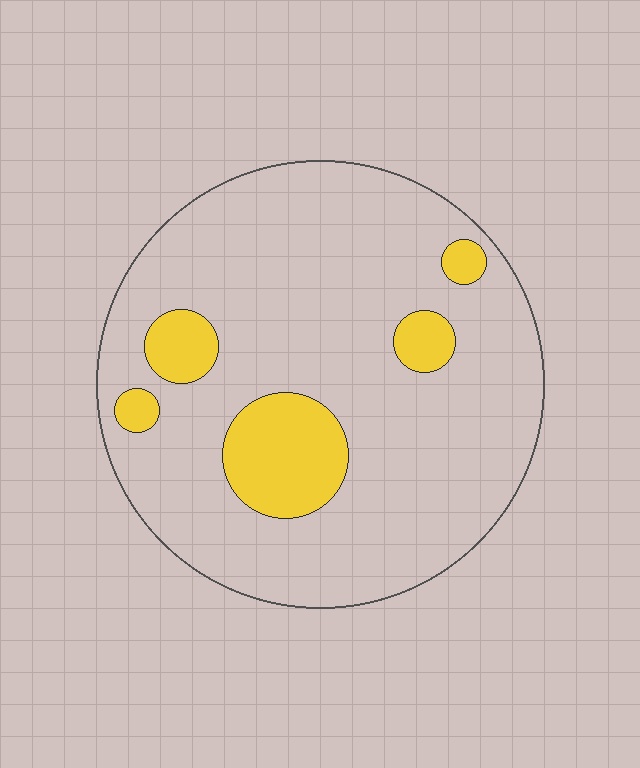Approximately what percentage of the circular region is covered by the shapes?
Approximately 15%.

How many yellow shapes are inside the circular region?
5.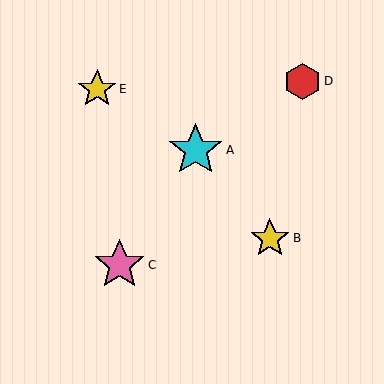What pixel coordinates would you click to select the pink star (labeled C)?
Click at (120, 265) to select the pink star C.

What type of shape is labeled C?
Shape C is a pink star.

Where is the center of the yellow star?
The center of the yellow star is at (97, 89).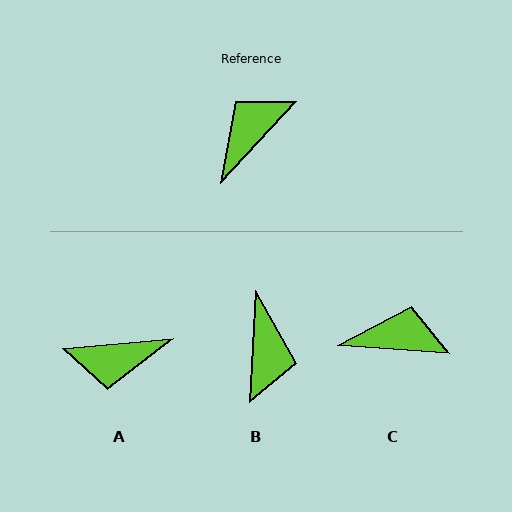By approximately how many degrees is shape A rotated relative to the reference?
Approximately 138 degrees counter-clockwise.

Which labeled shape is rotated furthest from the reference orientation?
B, about 140 degrees away.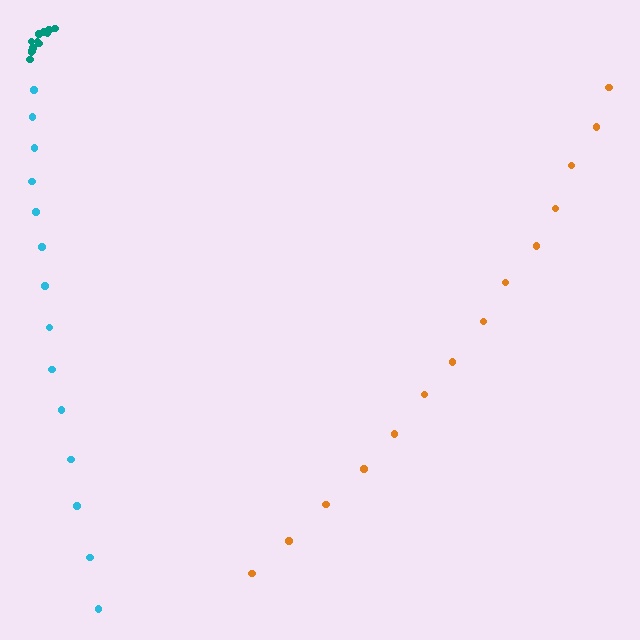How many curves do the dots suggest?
There are 3 distinct paths.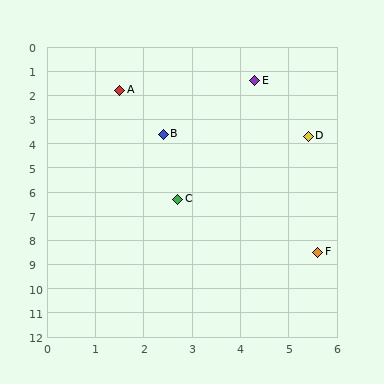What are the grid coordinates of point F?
Point F is at approximately (5.6, 8.5).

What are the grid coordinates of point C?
Point C is at approximately (2.7, 6.3).